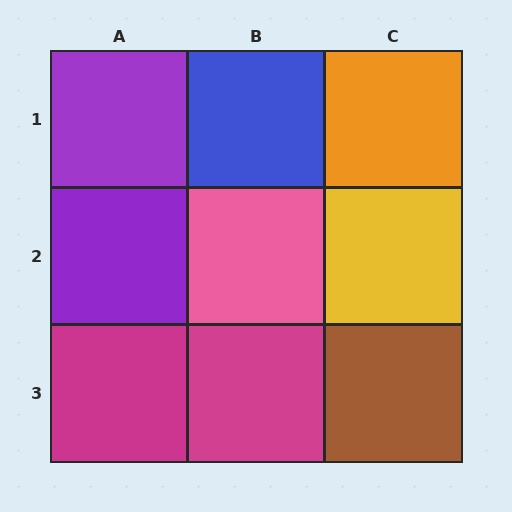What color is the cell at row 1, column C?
Orange.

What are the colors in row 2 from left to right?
Purple, pink, yellow.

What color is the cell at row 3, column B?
Magenta.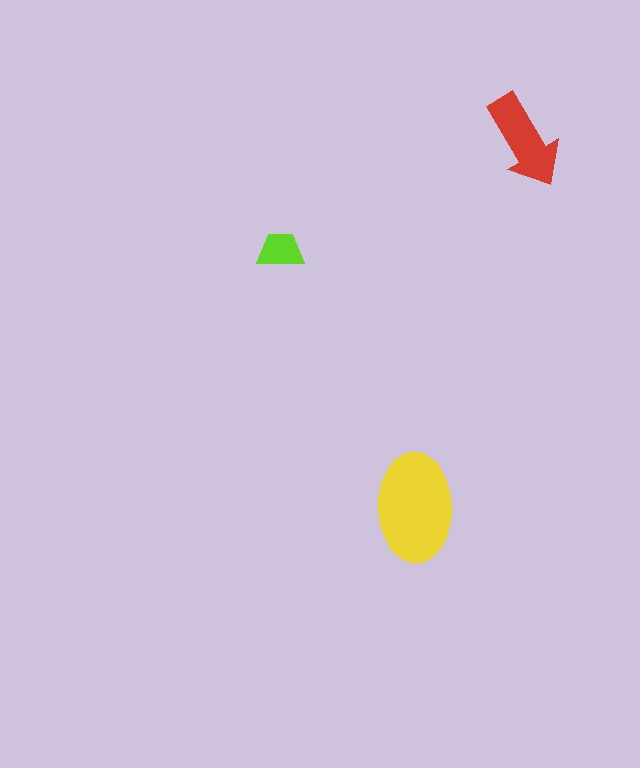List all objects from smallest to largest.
The lime trapezoid, the red arrow, the yellow ellipse.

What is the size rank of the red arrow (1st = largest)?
2nd.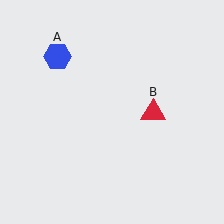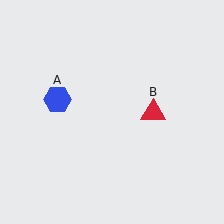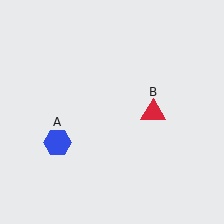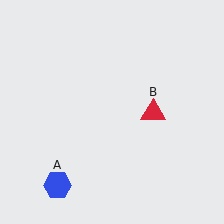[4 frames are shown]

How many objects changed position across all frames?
1 object changed position: blue hexagon (object A).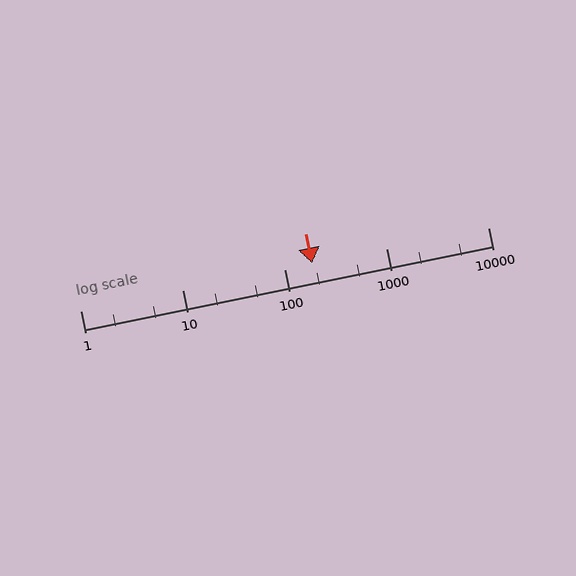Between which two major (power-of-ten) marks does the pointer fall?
The pointer is between 100 and 1000.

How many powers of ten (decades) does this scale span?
The scale spans 4 decades, from 1 to 10000.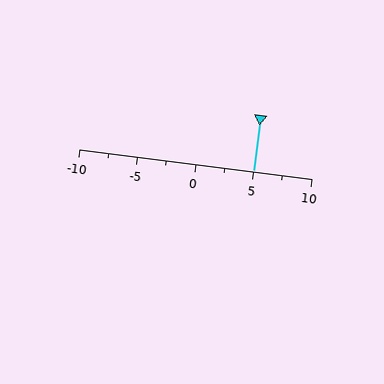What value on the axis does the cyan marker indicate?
The marker indicates approximately 5.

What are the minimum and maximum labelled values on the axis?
The axis runs from -10 to 10.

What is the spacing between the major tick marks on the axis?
The major ticks are spaced 5 apart.